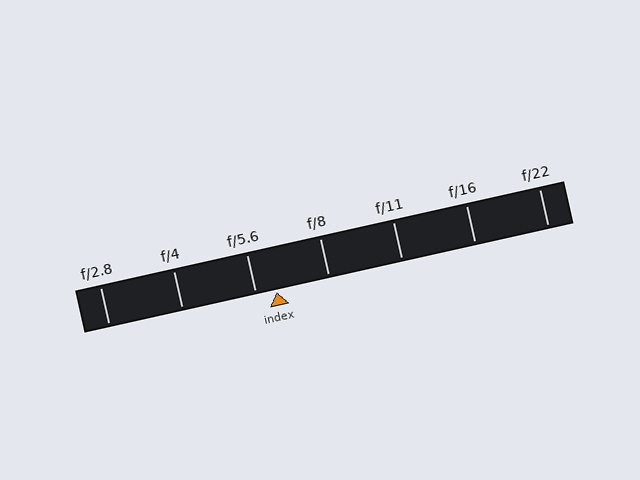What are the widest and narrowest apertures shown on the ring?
The widest aperture shown is f/2.8 and the narrowest is f/22.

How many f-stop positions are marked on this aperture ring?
There are 7 f-stop positions marked.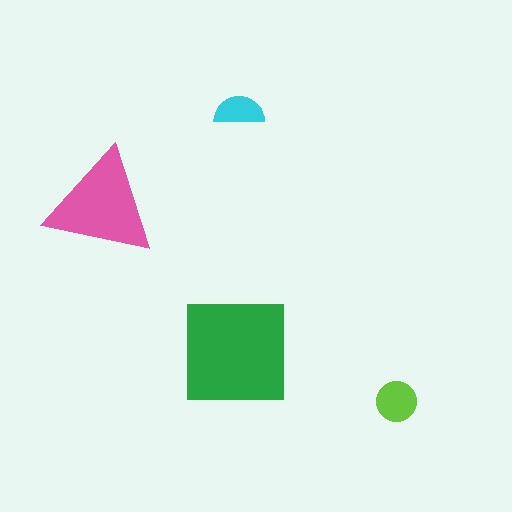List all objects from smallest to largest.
The cyan semicircle, the lime circle, the pink triangle, the green square.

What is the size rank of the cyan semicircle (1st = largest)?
4th.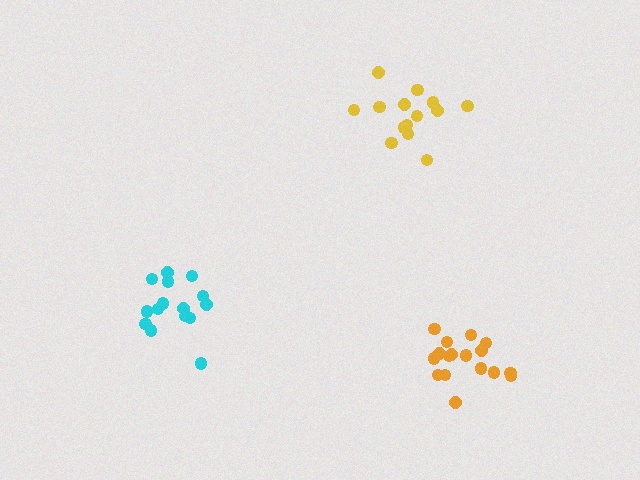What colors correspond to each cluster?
The clusters are colored: orange, cyan, yellow.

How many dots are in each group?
Group 1: 17 dots, Group 2: 15 dots, Group 3: 14 dots (46 total).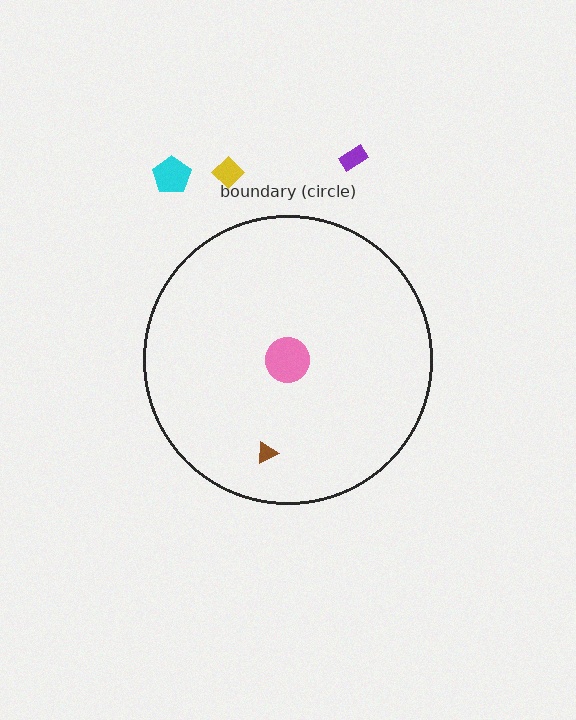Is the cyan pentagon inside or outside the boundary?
Outside.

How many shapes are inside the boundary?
2 inside, 3 outside.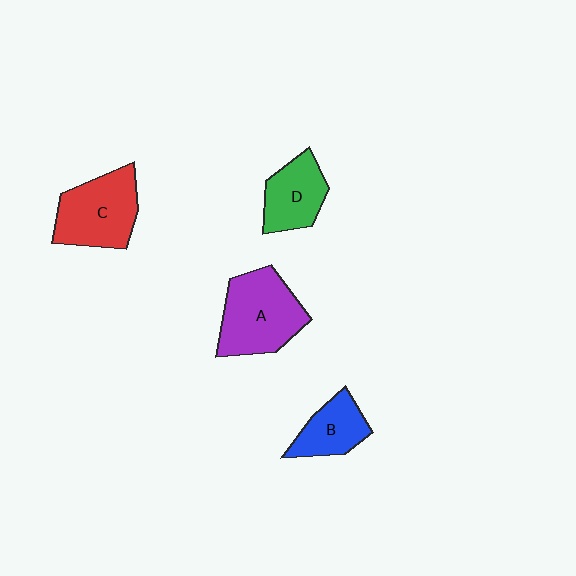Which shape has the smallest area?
Shape B (blue).